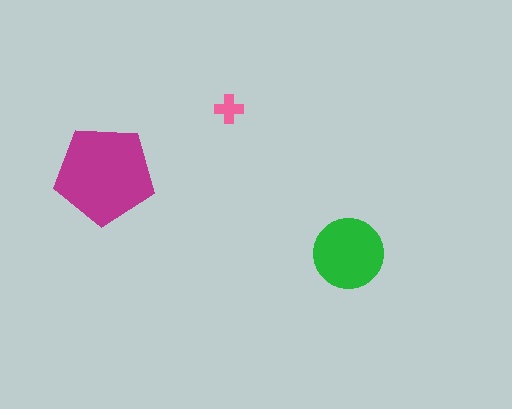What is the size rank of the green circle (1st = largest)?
2nd.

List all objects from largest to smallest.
The magenta pentagon, the green circle, the pink cross.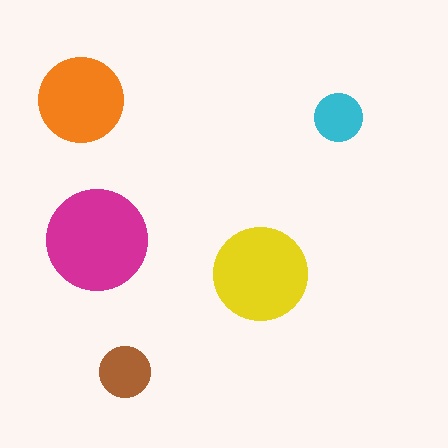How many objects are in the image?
There are 5 objects in the image.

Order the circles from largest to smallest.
the magenta one, the yellow one, the orange one, the brown one, the cyan one.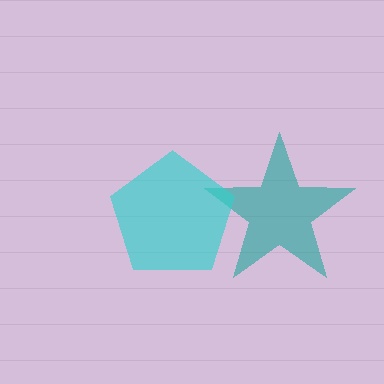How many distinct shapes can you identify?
There are 2 distinct shapes: a teal star, a cyan pentagon.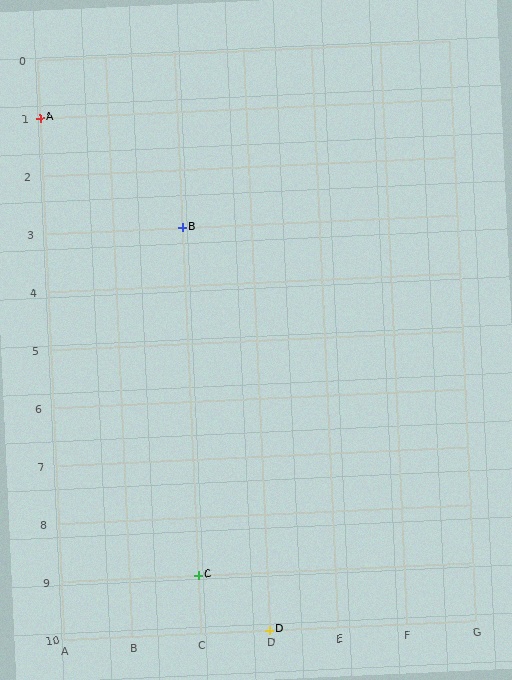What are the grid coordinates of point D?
Point D is at grid coordinates (D, 10).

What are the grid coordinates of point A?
Point A is at grid coordinates (A, 1).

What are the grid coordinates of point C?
Point C is at grid coordinates (C, 9).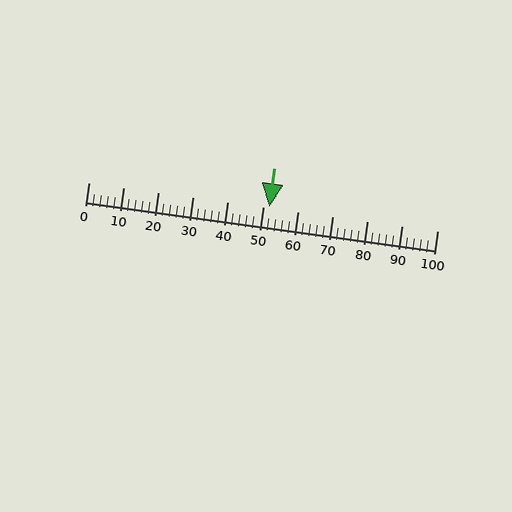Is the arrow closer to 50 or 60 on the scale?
The arrow is closer to 50.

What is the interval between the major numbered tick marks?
The major tick marks are spaced 10 units apart.